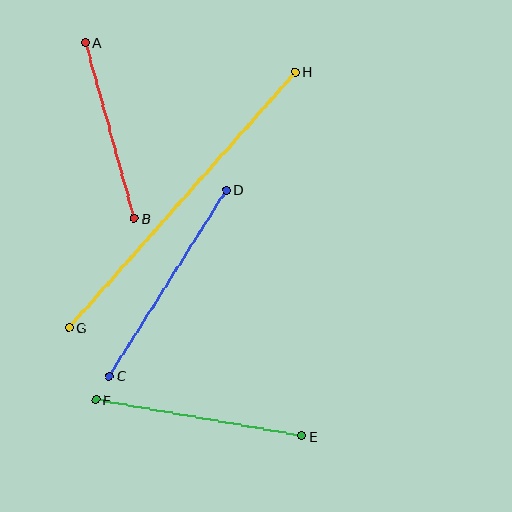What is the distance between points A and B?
The distance is approximately 183 pixels.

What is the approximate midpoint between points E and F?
The midpoint is at approximately (199, 418) pixels.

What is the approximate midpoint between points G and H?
The midpoint is at approximately (182, 200) pixels.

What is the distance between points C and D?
The distance is approximately 220 pixels.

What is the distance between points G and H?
The distance is approximately 342 pixels.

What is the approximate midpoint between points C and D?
The midpoint is at approximately (168, 283) pixels.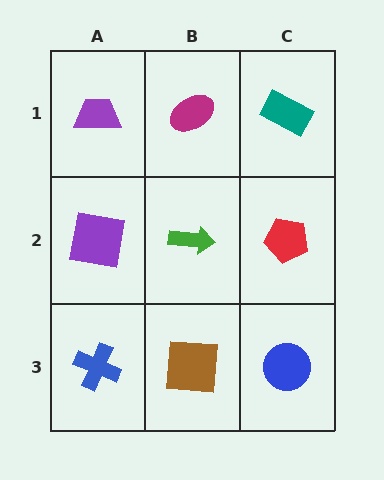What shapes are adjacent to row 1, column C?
A red pentagon (row 2, column C), a magenta ellipse (row 1, column B).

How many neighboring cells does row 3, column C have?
2.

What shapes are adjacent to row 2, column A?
A purple trapezoid (row 1, column A), a blue cross (row 3, column A), a green arrow (row 2, column B).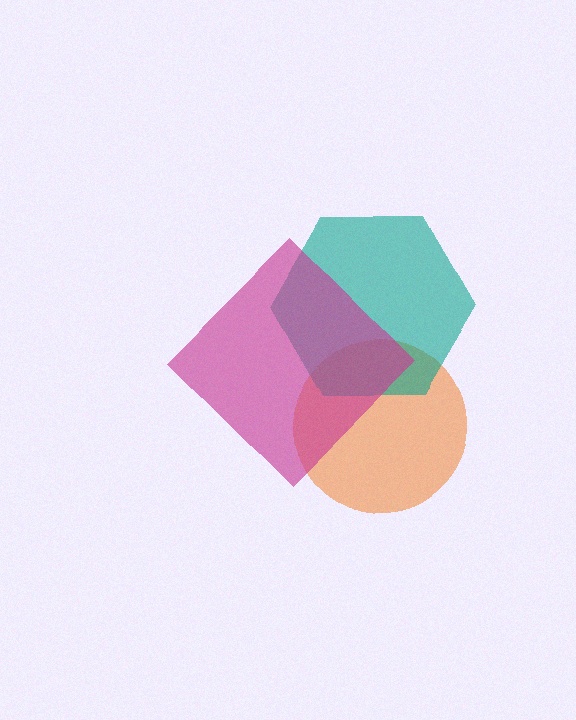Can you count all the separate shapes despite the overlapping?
Yes, there are 3 separate shapes.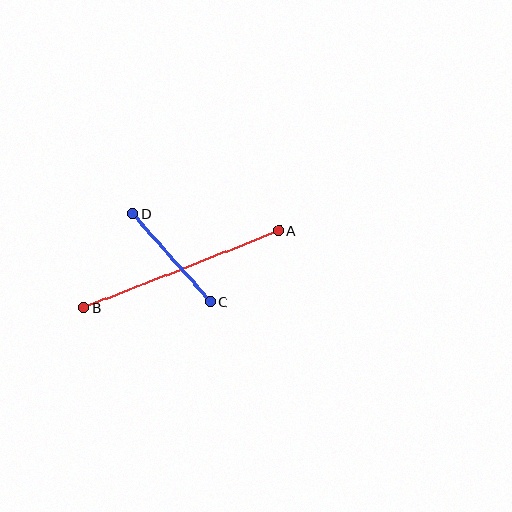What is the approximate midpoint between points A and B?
The midpoint is at approximately (181, 269) pixels.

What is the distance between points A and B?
The distance is approximately 210 pixels.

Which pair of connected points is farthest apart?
Points A and B are farthest apart.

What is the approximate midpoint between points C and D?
The midpoint is at approximately (171, 258) pixels.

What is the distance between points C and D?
The distance is approximately 118 pixels.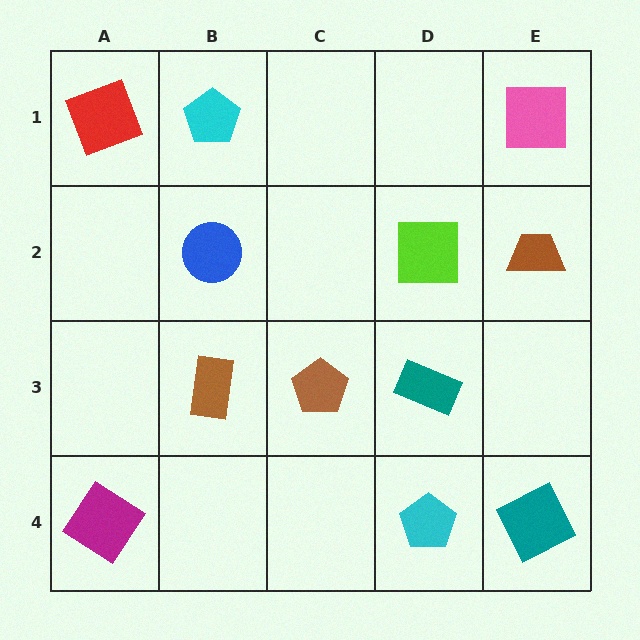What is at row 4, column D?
A cyan pentagon.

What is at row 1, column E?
A pink square.